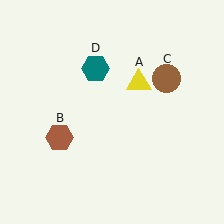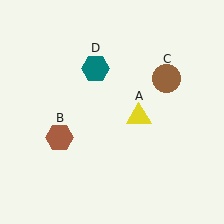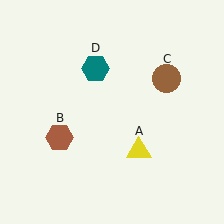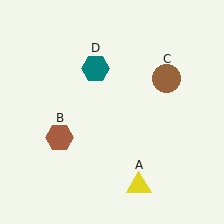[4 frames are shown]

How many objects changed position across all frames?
1 object changed position: yellow triangle (object A).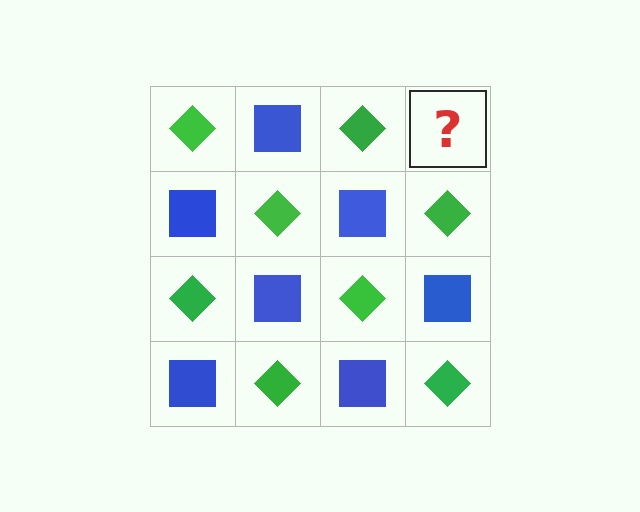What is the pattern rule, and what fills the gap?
The rule is that it alternates green diamond and blue square in a checkerboard pattern. The gap should be filled with a blue square.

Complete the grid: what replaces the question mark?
The question mark should be replaced with a blue square.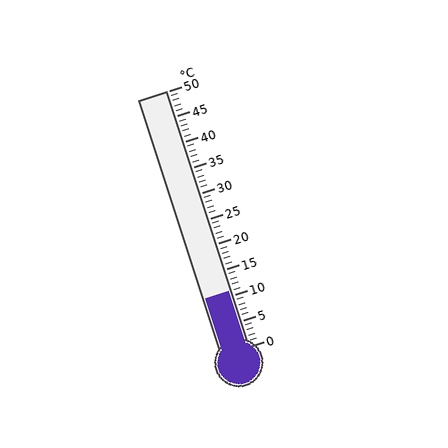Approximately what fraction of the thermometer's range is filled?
The thermometer is filled to approximately 20% of its range.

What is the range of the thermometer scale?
The thermometer scale ranges from 0°C to 50°C.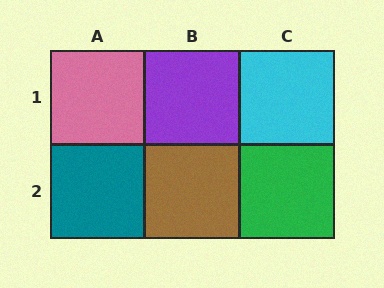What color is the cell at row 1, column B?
Purple.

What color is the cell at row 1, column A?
Pink.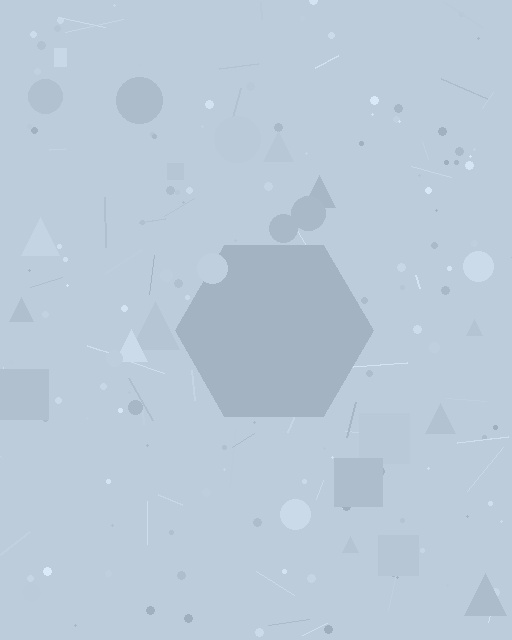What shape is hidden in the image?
A hexagon is hidden in the image.